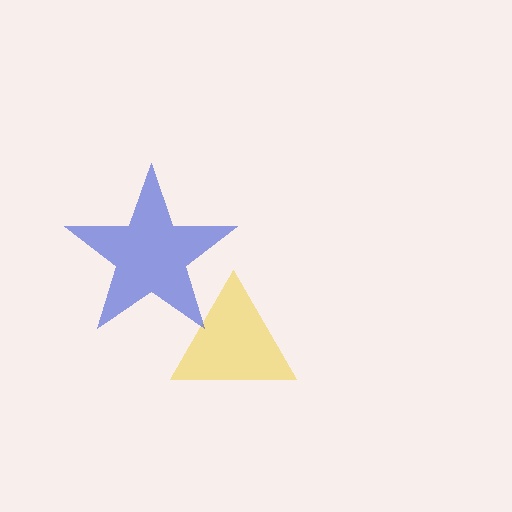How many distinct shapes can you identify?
There are 2 distinct shapes: a yellow triangle, a blue star.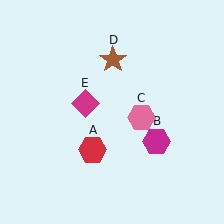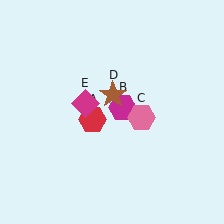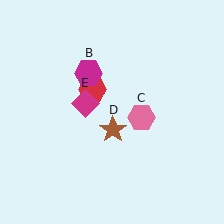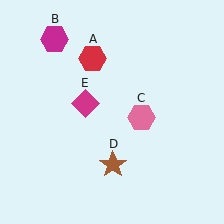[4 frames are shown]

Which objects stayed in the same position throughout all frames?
Pink hexagon (object C) and magenta diamond (object E) remained stationary.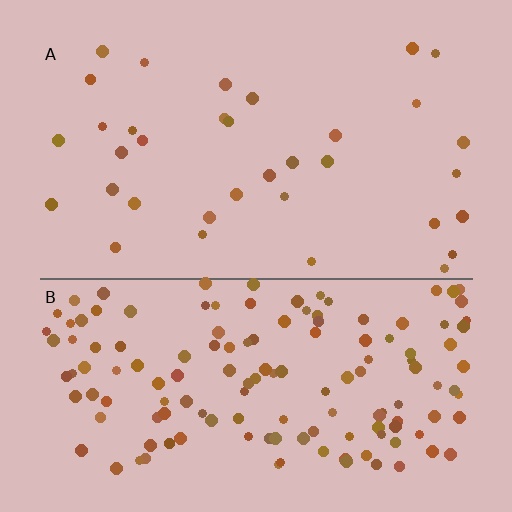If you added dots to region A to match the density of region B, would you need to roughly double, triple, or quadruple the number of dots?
Approximately quadruple.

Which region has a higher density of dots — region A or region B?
B (the bottom).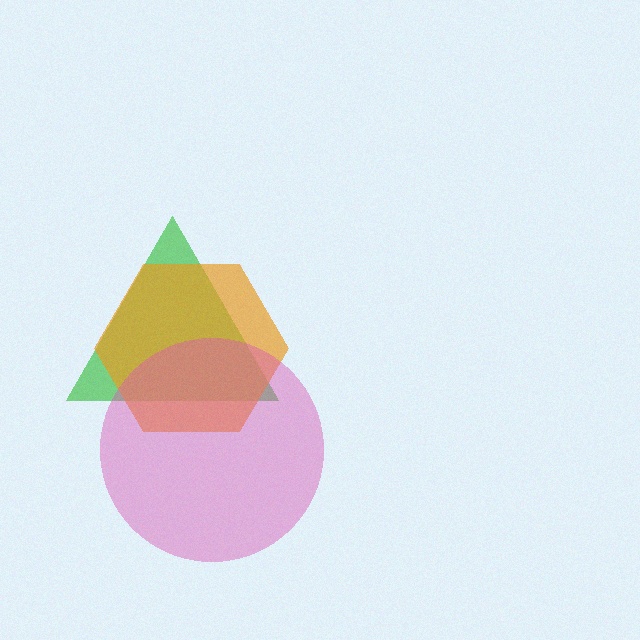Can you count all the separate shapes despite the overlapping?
Yes, there are 3 separate shapes.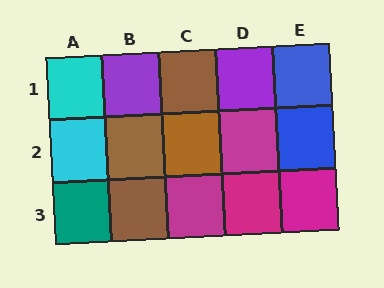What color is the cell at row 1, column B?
Purple.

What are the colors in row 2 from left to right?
Cyan, brown, brown, magenta, blue.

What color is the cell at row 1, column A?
Cyan.